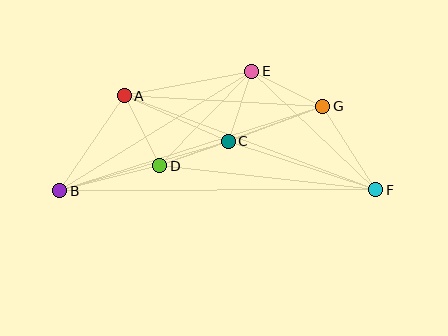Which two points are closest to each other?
Points C and D are closest to each other.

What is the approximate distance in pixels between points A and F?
The distance between A and F is approximately 269 pixels.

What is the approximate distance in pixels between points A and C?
The distance between A and C is approximately 114 pixels.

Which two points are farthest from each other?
Points B and F are farthest from each other.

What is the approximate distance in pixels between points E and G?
The distance between E and G is approximately 79 pixels.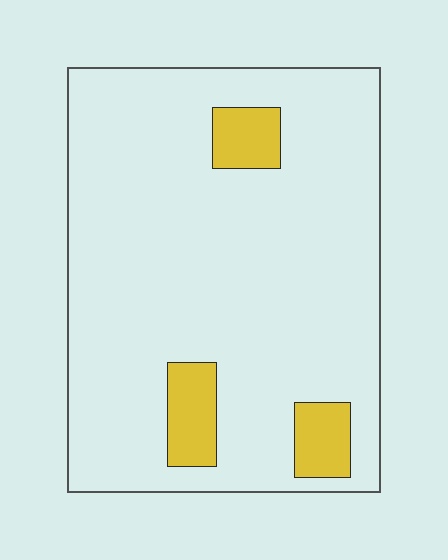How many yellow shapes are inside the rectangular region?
3.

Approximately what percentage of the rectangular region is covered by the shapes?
Approximately 10%.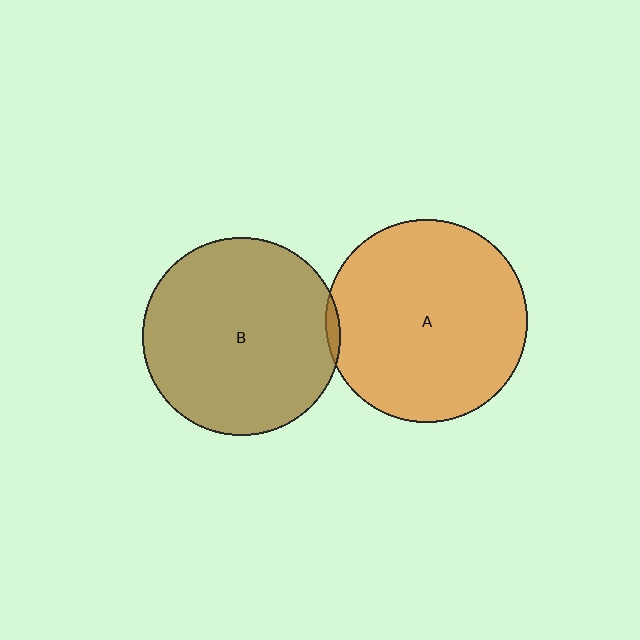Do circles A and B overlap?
Yes.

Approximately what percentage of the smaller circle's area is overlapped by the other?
Approximately 5%.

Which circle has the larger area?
Circle A (orange).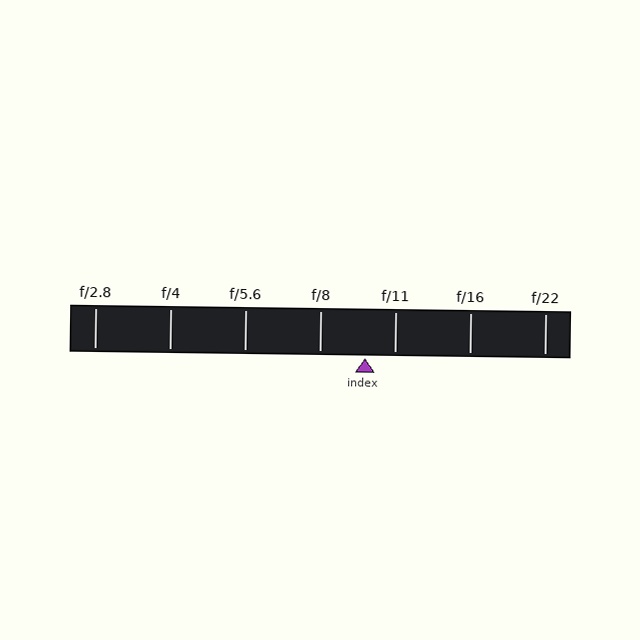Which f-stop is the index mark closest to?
The index mark is closest to f/11.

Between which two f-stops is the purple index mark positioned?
The index mark is between f/8 and f/11.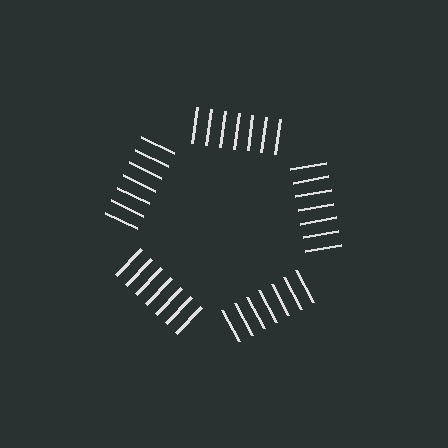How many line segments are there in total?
35 — 7 along each of the 5 edges.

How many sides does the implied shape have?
5 sides — the line-ends trace a pentagon.